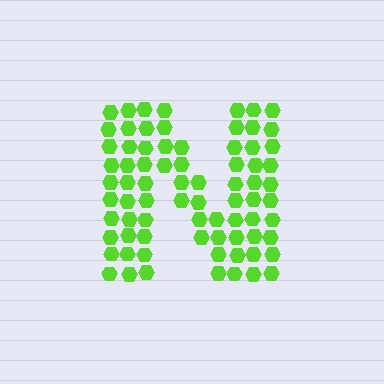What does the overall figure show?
The overall figure shows the letter N.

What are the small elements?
The small elements are hexagons.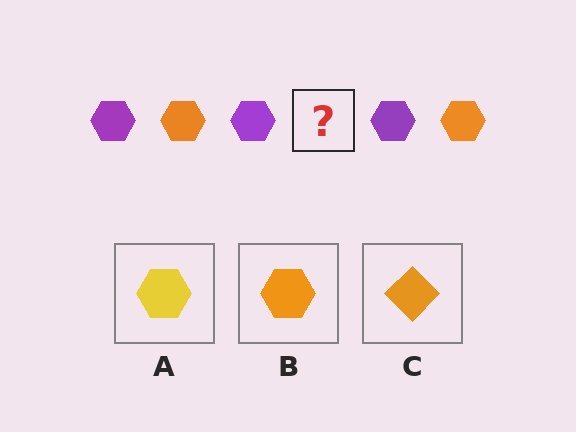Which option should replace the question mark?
Option B.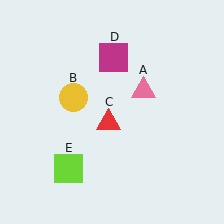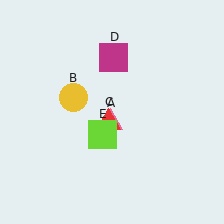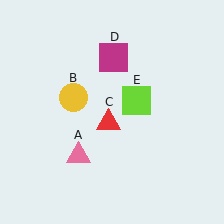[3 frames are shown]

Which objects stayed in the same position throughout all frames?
Yellow circle (object B) and red triangle (object C) and magenta square (object D) remained stationary.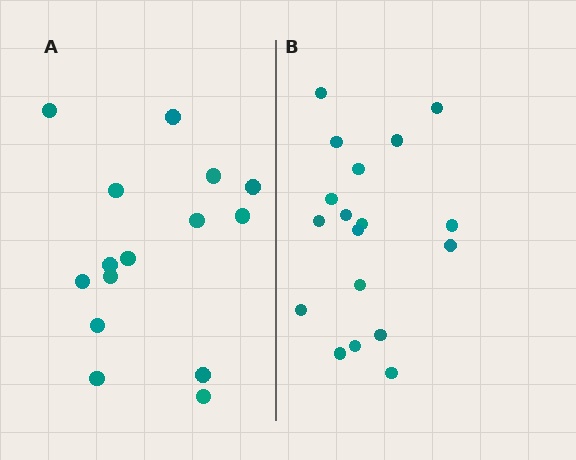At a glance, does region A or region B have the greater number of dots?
Region B (the right region) has more dots.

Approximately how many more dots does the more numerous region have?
Region B has just a few more — roughly 2 or 3 more dots than region A.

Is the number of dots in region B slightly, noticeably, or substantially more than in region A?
Region B has only slightly more — the two regions are fairly close. The ratio is roughly 1.2 to 1.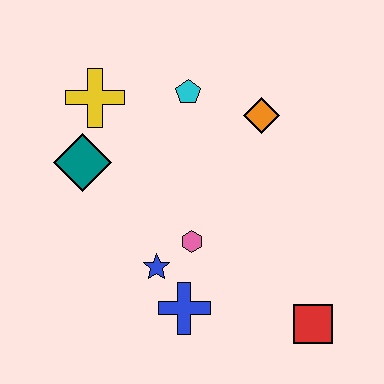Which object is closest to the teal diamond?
The yellow cross is closest to the teal diamond.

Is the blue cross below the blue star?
Yes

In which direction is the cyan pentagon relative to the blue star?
The cyan pentagon is above the blue star.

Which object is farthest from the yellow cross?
The red square is farthest from the yellow cross.